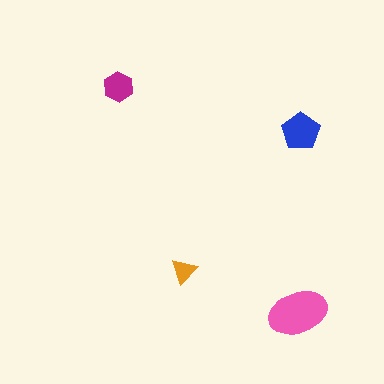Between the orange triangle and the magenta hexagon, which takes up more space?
The magenta hexagon.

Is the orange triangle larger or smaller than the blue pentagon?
Smaller.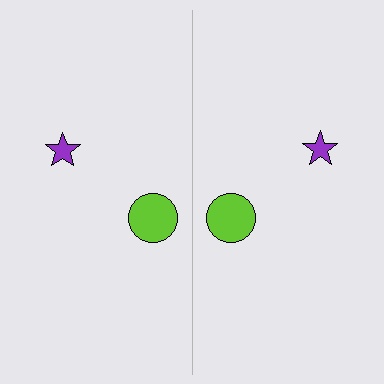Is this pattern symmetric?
Yes, this pattern has bilateral (reflection) symmetry.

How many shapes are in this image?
There are 4 shapes in this image.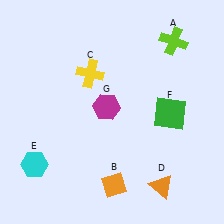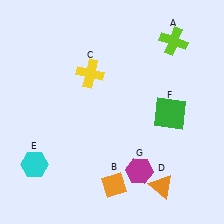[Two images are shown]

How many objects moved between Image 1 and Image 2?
1 object moved between the two images.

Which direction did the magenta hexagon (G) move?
The magenta hexagon (G) moved down.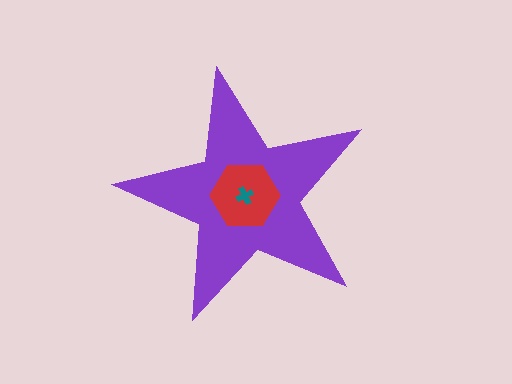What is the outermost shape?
The purple star.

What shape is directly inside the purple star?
The red hexagon.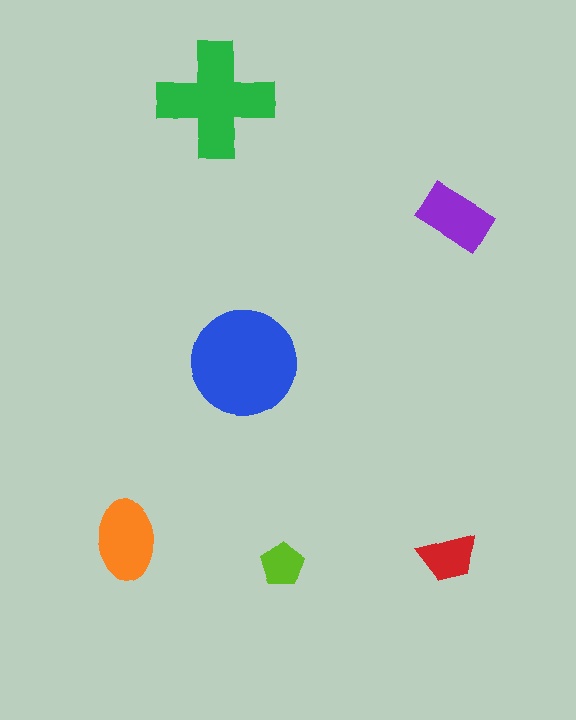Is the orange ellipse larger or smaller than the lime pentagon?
Larger.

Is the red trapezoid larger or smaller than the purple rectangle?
Smaller.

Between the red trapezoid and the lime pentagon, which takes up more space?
The red trapezoid.